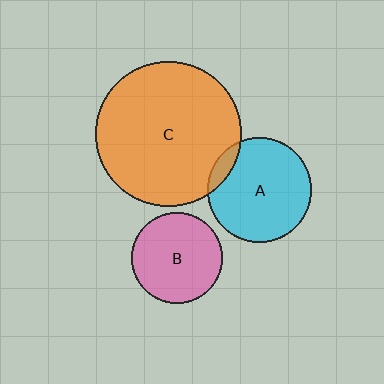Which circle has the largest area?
Circle C (orange).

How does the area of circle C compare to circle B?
Approximately 2.6 times.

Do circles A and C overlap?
Yes.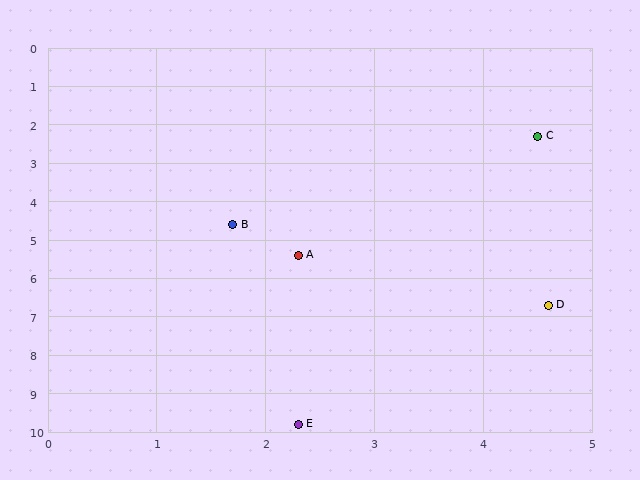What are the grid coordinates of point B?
Point B is at approximately (1.7, 4.6).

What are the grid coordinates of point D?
Point D is at approximately (4.6, 6.7).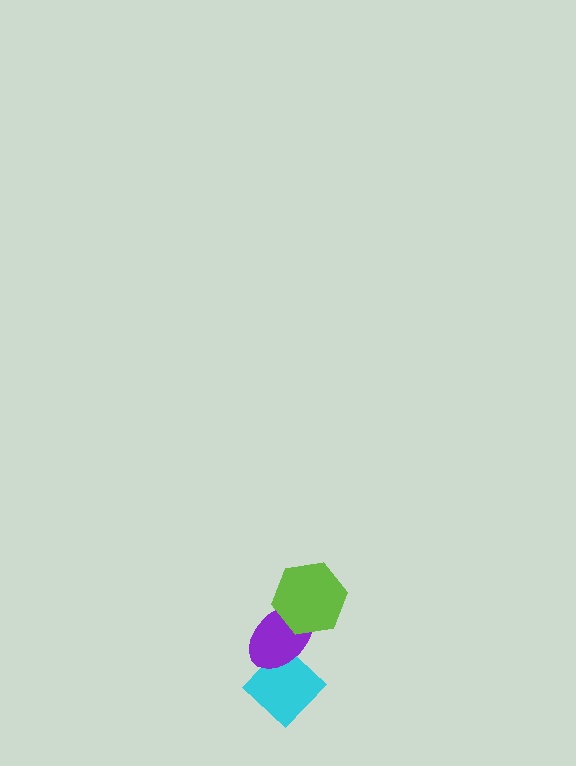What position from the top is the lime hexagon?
The lime hexagon is 1st from the top.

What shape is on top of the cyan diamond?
The purple ellipse is on top of the cyan diamond.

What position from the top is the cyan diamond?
The cyan diamond is 3rd from the top.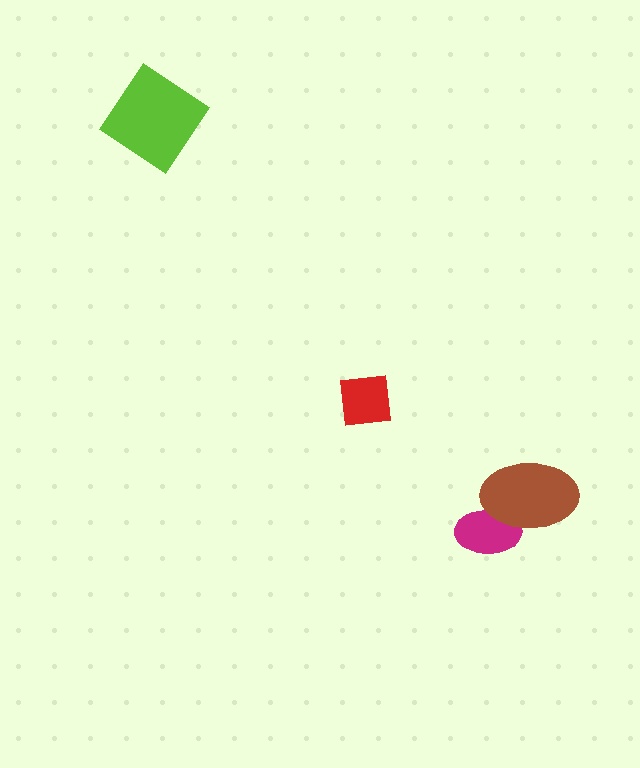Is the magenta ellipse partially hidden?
Yes, it is partially covered by another shape.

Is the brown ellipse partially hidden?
No, no other shape covers it.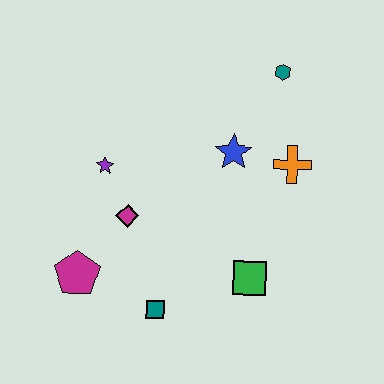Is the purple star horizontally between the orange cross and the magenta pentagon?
Yes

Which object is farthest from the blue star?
The magenta pentagon is farthest from the blue star.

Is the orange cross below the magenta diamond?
No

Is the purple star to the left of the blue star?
Yes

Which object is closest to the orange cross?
The blue star is closest to the orange cross.